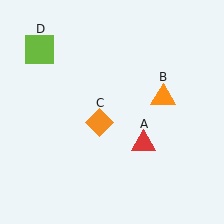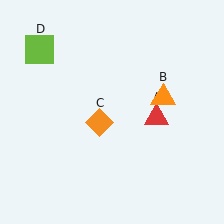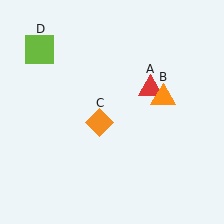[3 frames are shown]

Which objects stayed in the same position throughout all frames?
Orange triangle (object B) and orange diamond (object C) and lime square (object D) remained stationary.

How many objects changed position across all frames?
1 object changed position: red triangle (object A).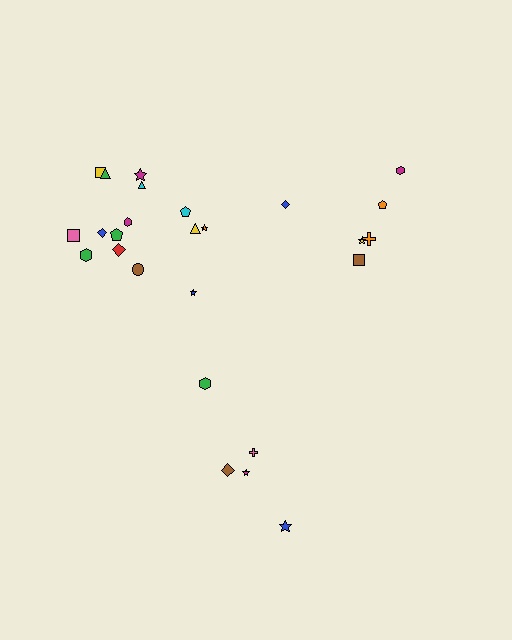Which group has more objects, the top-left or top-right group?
The top-left group.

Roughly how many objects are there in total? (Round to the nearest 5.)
Roughly 25 objects in total.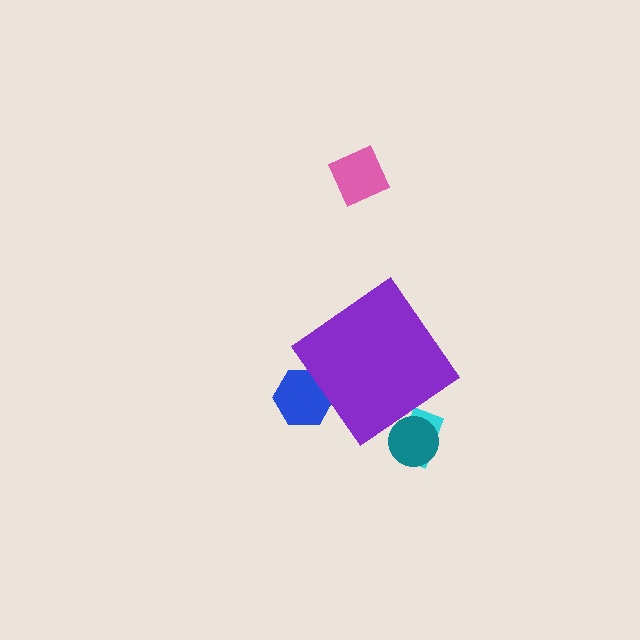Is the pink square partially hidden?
No, the pink square is fully visible.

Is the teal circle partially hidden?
Yes, the teal circle is partially hidden behind the purple diamond.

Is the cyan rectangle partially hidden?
Yes, the cyan rectangle is partially hidden behind the purple diamond.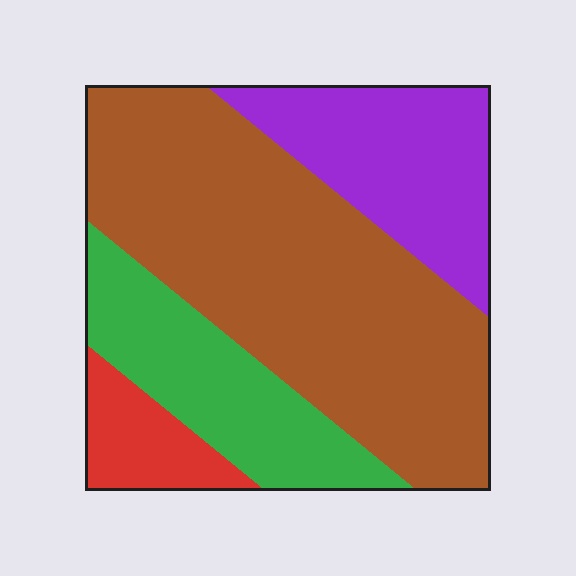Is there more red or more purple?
Purple.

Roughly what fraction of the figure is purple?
Purple takes up about one fifth (1/5) of the figure.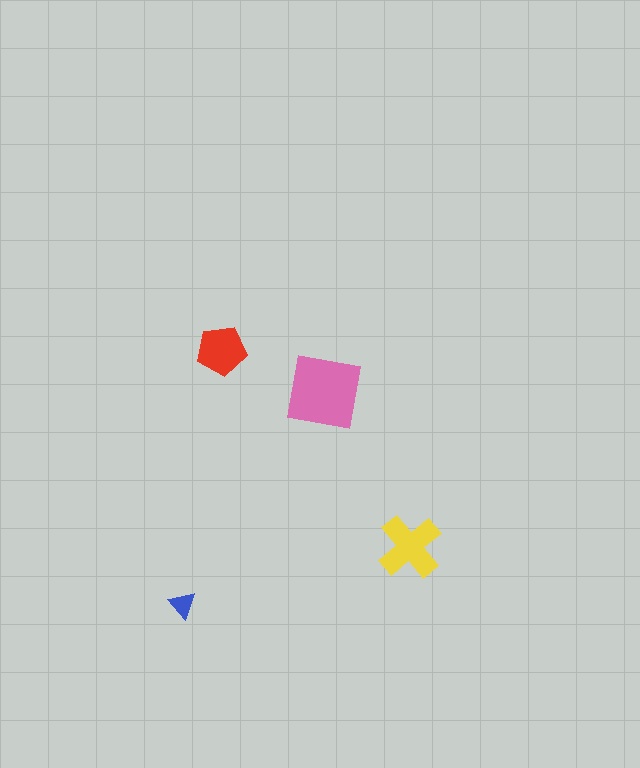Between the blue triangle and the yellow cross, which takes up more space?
The yellow cross.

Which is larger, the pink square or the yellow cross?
The pink square.